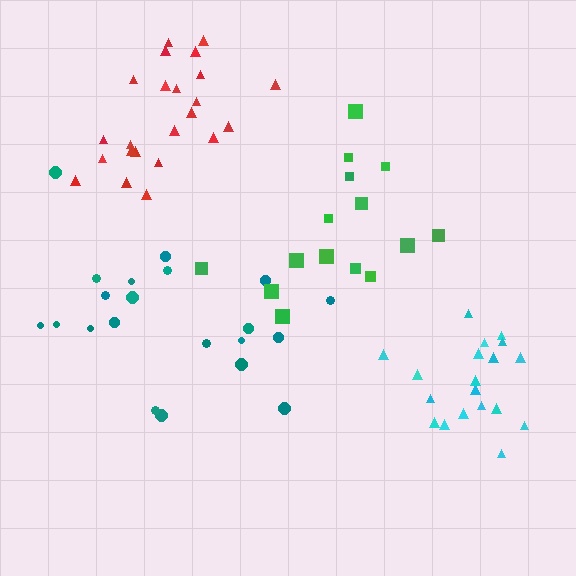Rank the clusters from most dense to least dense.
cyan, red, teal, green.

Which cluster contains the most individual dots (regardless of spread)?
Red (23).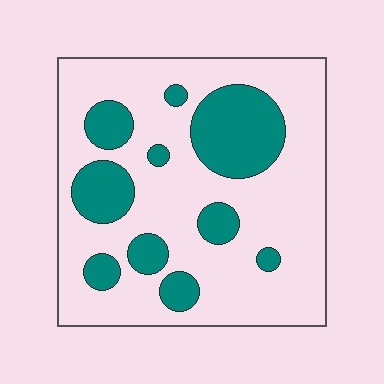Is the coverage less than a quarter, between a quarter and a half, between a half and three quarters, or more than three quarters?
Between a quarter and a half.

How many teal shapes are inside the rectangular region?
10.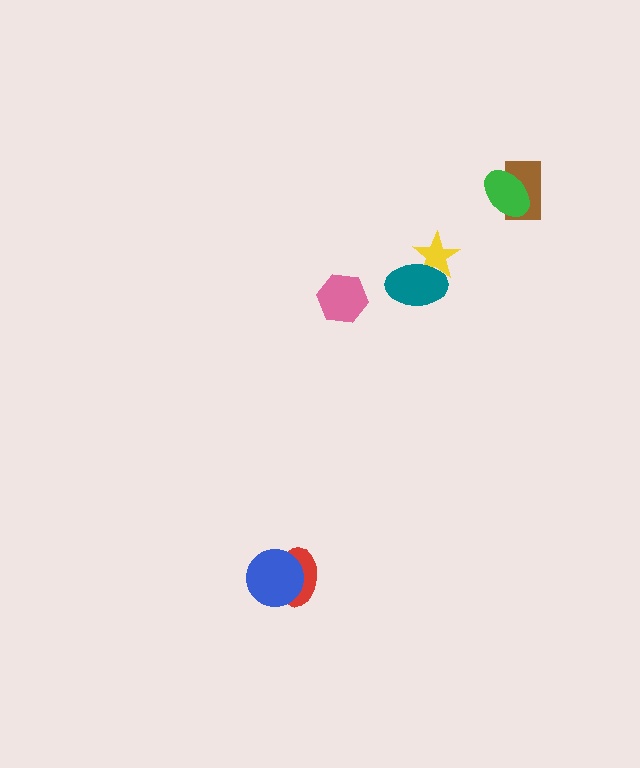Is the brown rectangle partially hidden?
Yes, it is partially covered by another shape.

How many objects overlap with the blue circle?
1 object overlaps with the blue circle.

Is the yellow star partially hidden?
Yes, it is partially covered by another shape.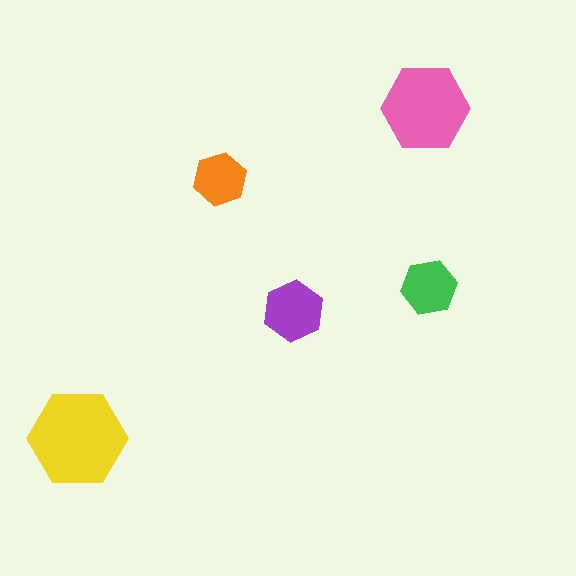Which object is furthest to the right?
The green hexagon is rightmost.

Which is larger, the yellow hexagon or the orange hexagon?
The yellow one.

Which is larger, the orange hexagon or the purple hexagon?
The purple one.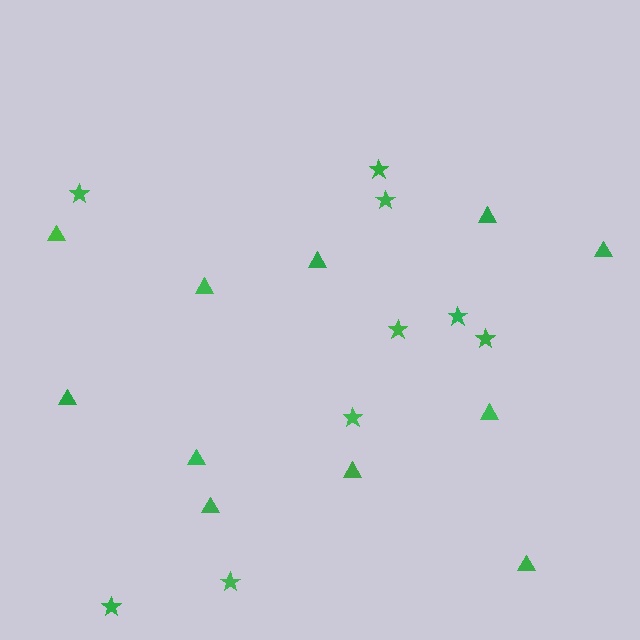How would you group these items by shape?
There are 2 groups: one group of triangles (11) and one group of stars (9).